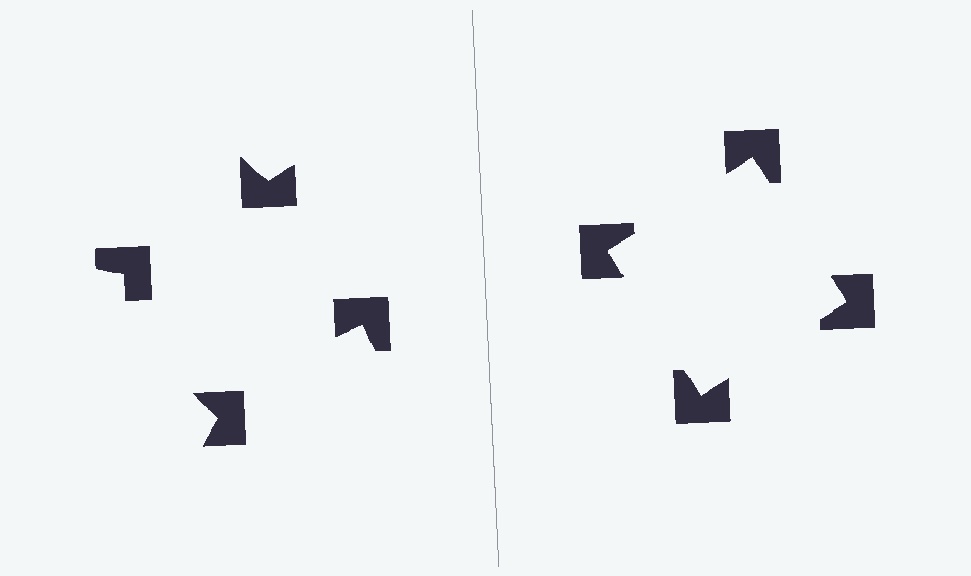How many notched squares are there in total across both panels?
8 — 4 on each side.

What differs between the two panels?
The notched squares are positioned identically on both sides; only the wedge orientations differ. On the right they align to a square; on the left they are misaligned.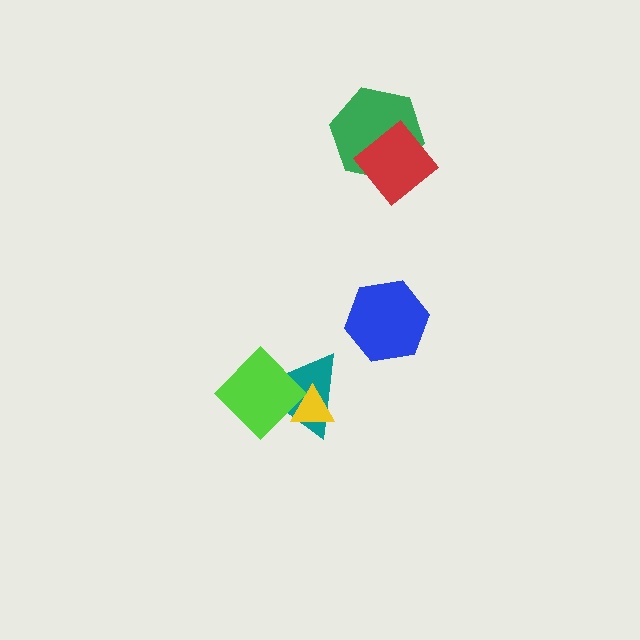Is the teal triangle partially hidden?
Yes, it is partially covered by another shape.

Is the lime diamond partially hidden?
No, no other shape covers it.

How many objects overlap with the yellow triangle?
2 objects overlap with the yellow triangle.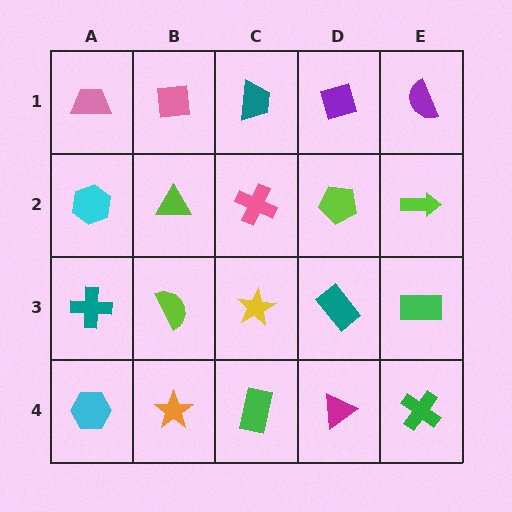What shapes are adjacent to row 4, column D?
A teal rectangle (row 3, column D), a green rectangle (row 4, column C), a green cross (row 4, column E).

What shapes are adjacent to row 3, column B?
A lime triangle (row 2, column B), an orange star (row 4, column B), a teal cross (row 3, column A), a yellow star (row 3, column C).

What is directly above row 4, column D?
A teal rectangle.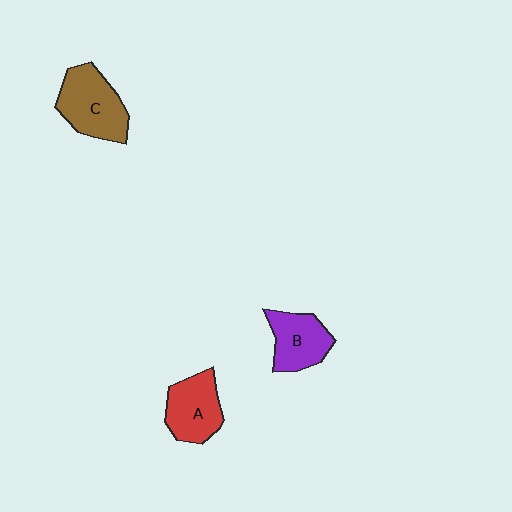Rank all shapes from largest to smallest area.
From largest to smallest: C (brown), A (red), B (purple).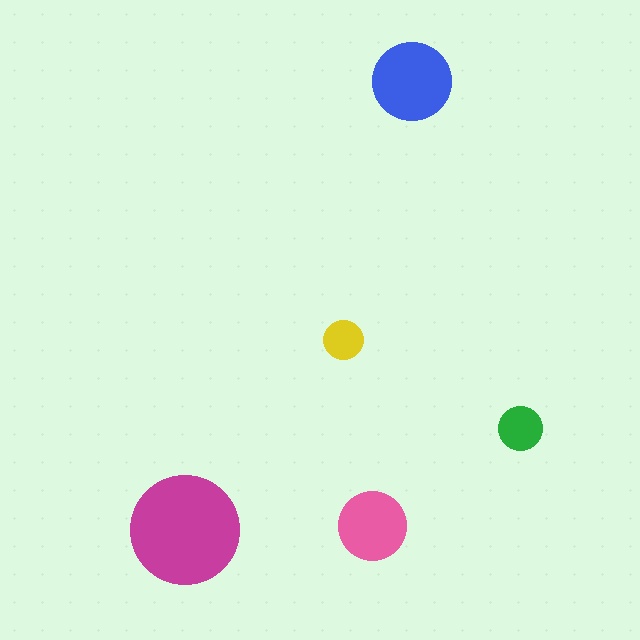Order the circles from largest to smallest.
the magenta one, the blue one, the pink one, the green one, the yellow one.